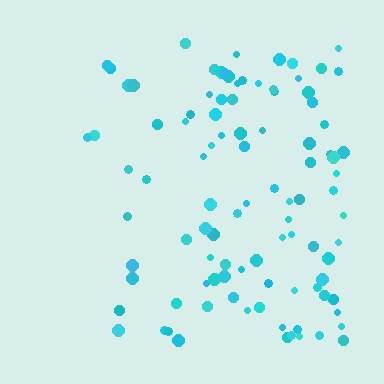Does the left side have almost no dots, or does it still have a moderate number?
Still a moderate number, just noticeably fewer than the right.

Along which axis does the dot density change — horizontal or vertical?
Horizontal.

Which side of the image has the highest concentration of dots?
The right.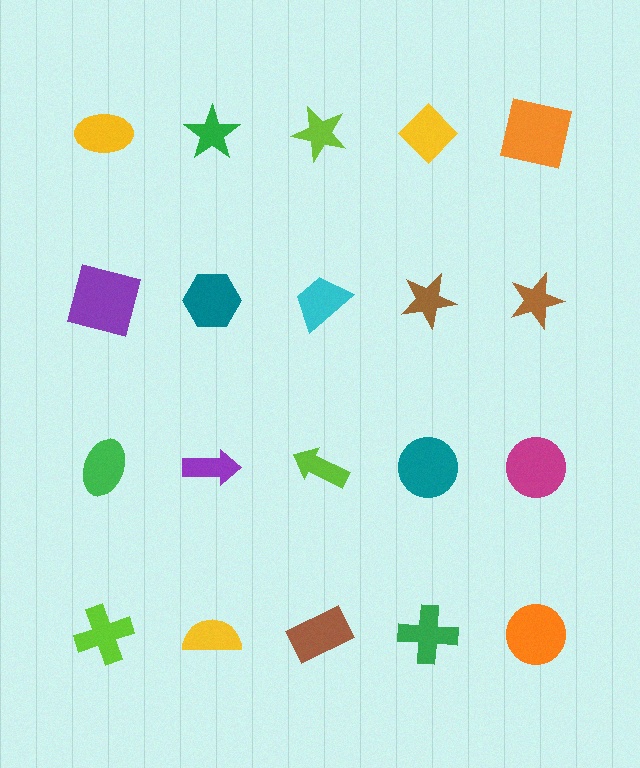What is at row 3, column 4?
A teal circle.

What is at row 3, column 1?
A green ellipse.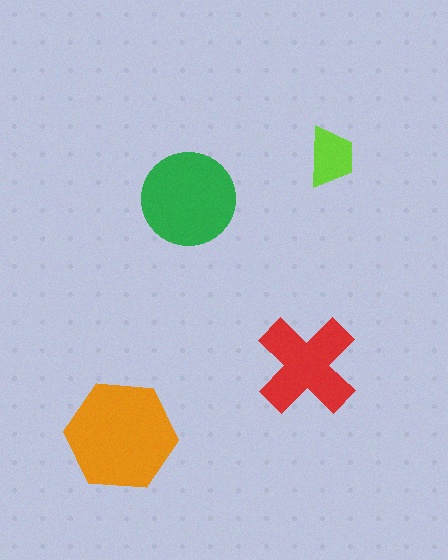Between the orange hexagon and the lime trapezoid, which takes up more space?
The orange hexagon.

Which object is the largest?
The orange hexagon.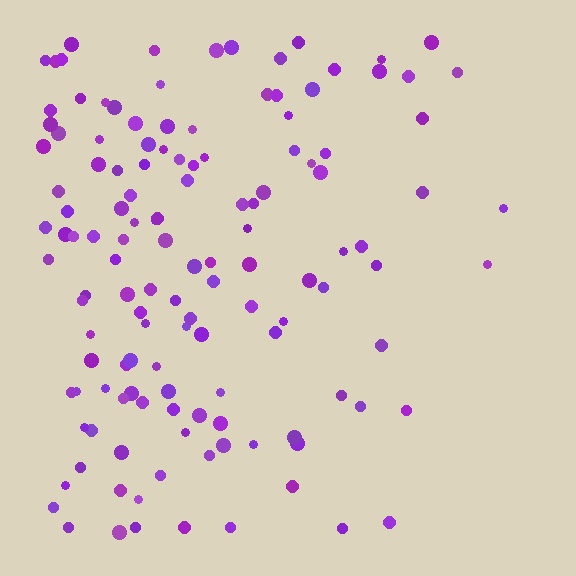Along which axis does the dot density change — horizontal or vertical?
Horizontal.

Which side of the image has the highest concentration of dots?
The left.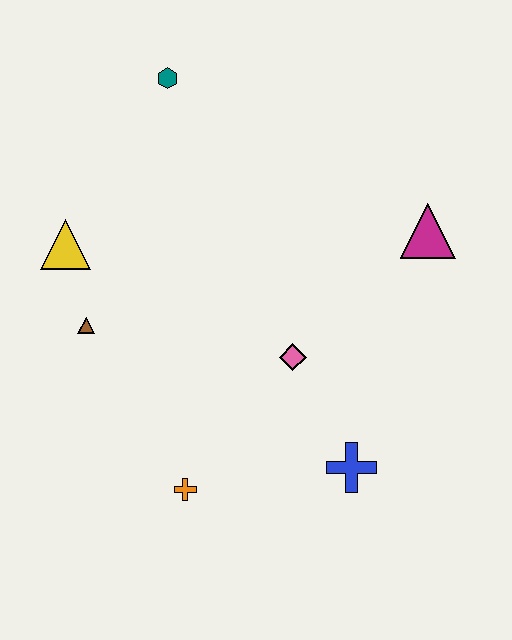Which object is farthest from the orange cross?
The teal hexagon is farthest from the orange cross.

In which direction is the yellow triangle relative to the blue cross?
The yellow triangle is to the left of the blue cross.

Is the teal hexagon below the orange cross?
No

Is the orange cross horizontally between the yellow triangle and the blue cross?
Yes